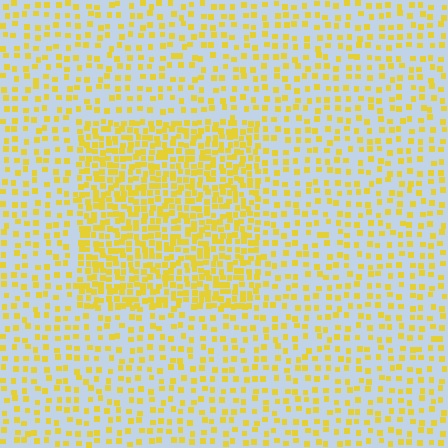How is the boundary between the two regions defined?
The boundary is defined by a change in element density (approximately 2.2x ratio). All elements are the same color, size, and shape.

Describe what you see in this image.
The image contains small yellow elements arranged at two different densities. A rectangle-shaped region is visible where the elements are more densely packed than the surrounding area.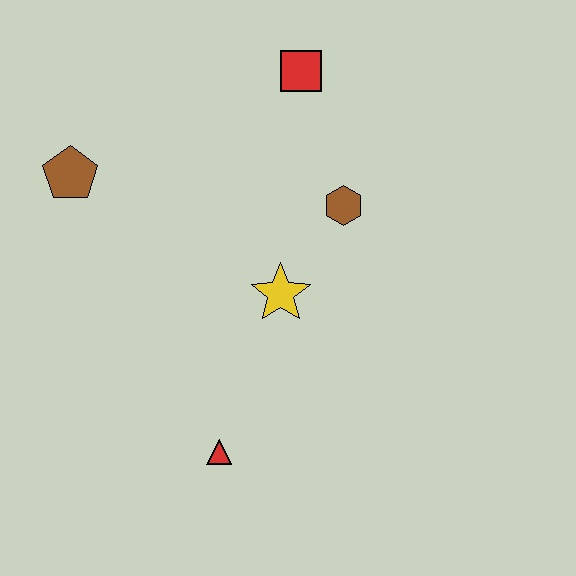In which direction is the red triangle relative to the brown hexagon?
The red triangle is below the brown hexagon.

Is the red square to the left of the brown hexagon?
Yes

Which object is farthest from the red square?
The red triangle is farthest from the red square.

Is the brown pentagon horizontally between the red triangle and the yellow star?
No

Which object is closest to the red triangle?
The yellow star is closest to the red triangle.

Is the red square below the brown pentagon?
No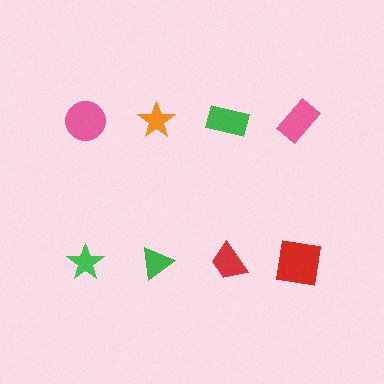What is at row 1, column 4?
A pink rectangle.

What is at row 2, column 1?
A green star.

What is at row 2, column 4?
A red square.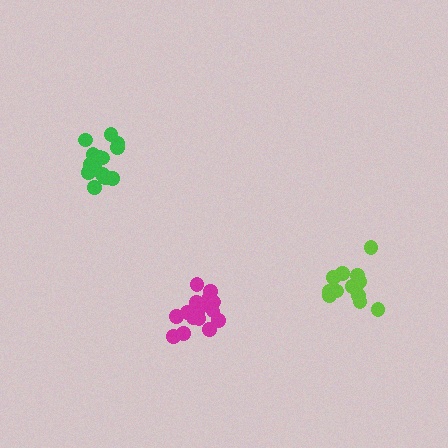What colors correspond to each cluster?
The clusters are colored: magenta, green, lime.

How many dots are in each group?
Group 1: 17 dots, Group 2: 15 dots, Group 3: 14 dots (46 total).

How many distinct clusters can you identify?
There are 3 distinct clusters.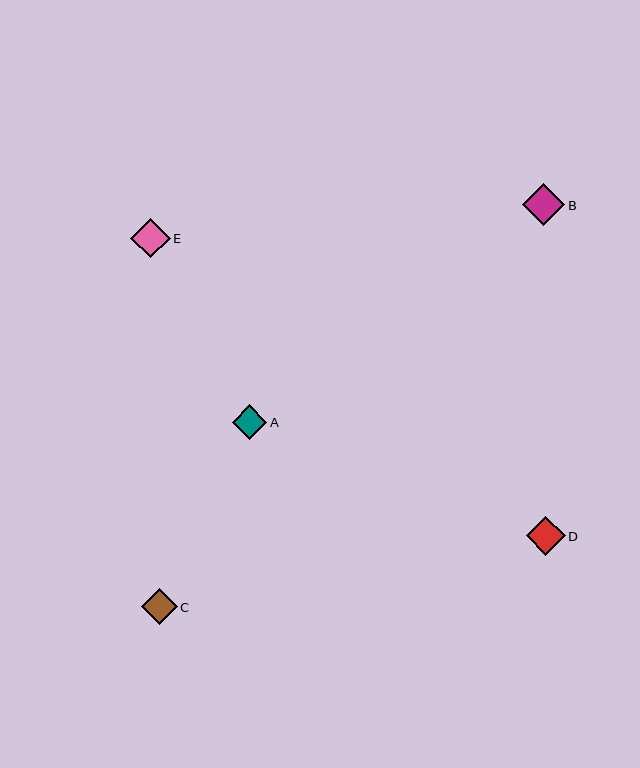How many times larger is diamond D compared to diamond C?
Diamond D is approximately 1.1 times the size of diamond C.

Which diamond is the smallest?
Diamond A is the smallest with a size of approximately 35 pixels.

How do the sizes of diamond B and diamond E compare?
Diamond B and diamond E are approximately the same size.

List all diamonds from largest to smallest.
From largest to smallest: B, E, D, C, A.